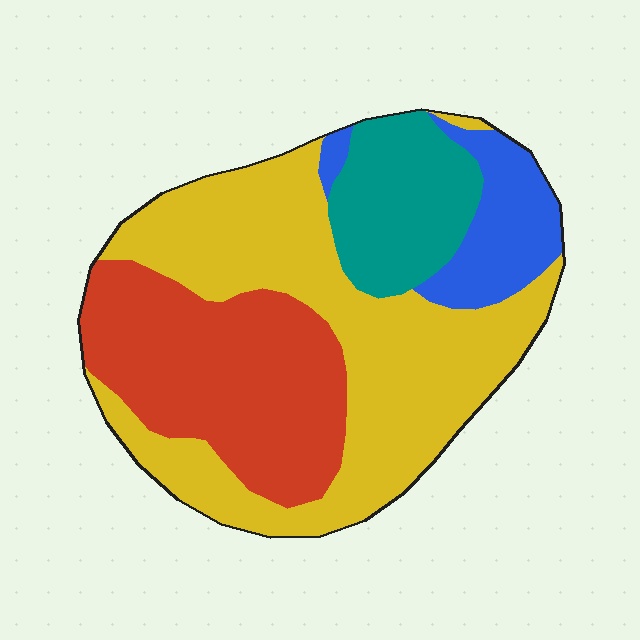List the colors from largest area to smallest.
From largest to smallest: yellow, red, teal, blue.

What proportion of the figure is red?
Red covers 29% of the figure.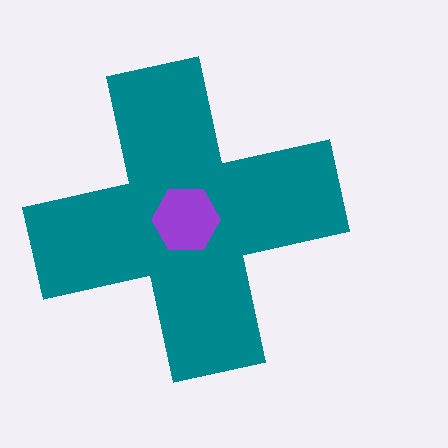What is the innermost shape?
The purple hexagon.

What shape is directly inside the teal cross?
The purple hexagon.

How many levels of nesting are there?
2.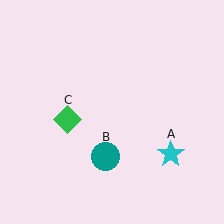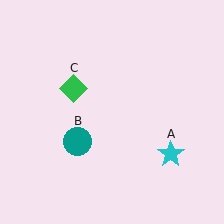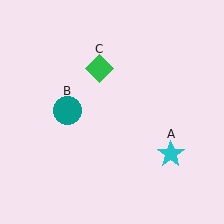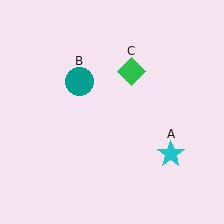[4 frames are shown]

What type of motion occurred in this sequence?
The teal circle (object B), green diamond (object C) rotated clockwise around the center of the scene.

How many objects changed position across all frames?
2 objects changed position: teal circle (object B), green diamond (object C).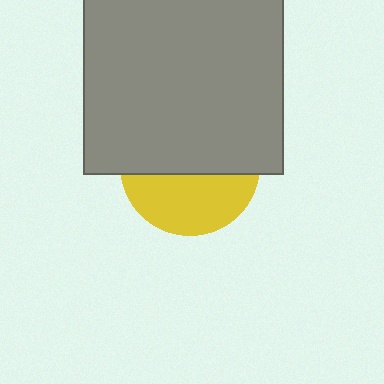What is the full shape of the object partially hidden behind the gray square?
The partially hidden object is a yellow circle.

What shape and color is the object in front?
The object in front is a gray square.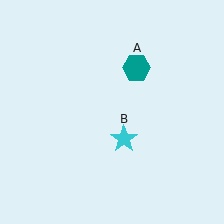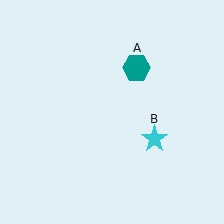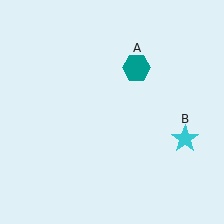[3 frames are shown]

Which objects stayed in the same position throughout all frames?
Teal hexagon (object A) remained stationary.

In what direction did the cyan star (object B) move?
The cyan star (object B) moved right.